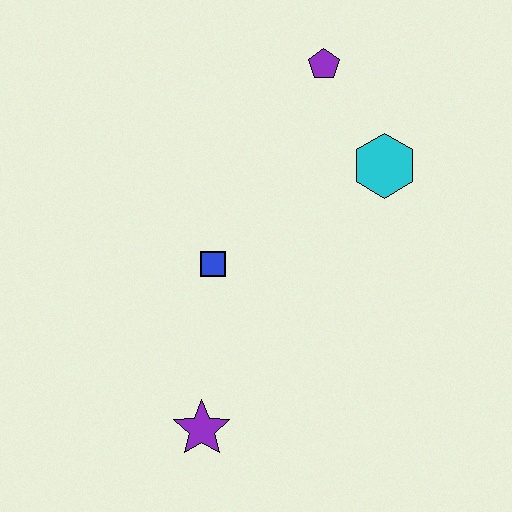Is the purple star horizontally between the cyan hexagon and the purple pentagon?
No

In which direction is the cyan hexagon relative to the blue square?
The cyan hexagon is to the right of the blue square.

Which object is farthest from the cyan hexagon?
The purple star is farthest from the cyan hexagon.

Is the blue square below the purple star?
No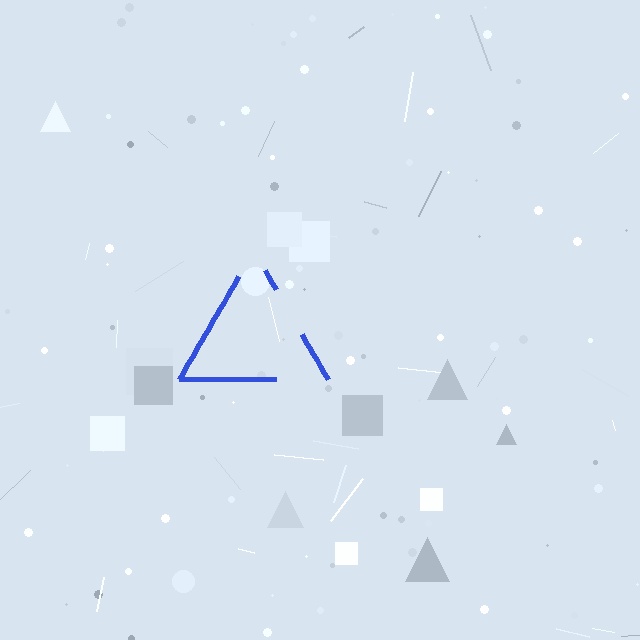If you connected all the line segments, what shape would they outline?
They would outline a triangle.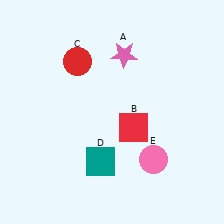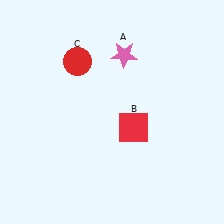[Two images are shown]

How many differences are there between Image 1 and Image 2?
There are 2 differences between the two images.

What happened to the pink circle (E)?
The pink circle (E) was removed in Image 2. It was in the bottom-right area of Image 1.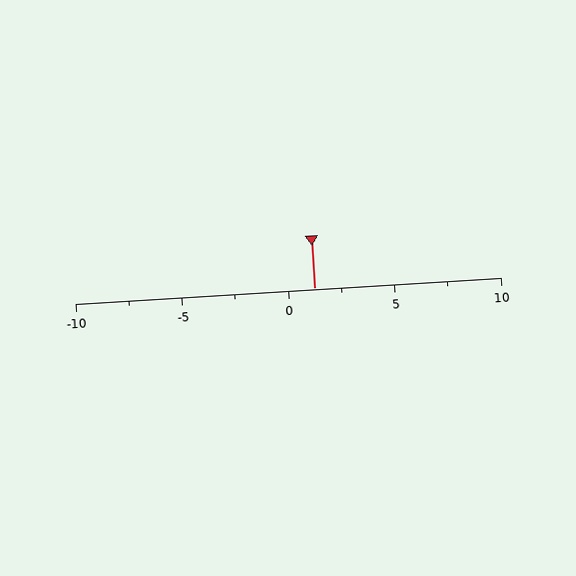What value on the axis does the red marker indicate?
The marker indicates approximately 1.2.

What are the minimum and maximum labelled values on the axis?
The axis runs from -10 to 10.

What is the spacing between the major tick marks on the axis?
The major ticks are spaced 5 apart.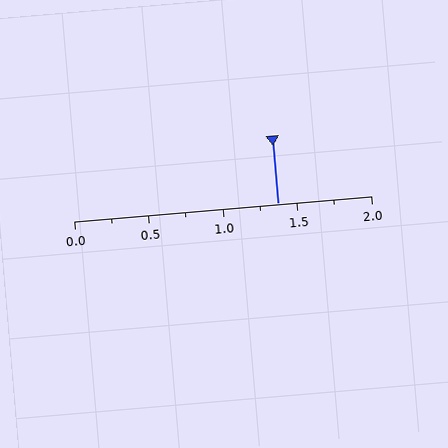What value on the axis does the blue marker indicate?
The marker indicates approximately 1.38.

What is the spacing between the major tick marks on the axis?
The major ticks are spaced 0.5 apart.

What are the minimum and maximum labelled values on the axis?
The axis runs from 0.0 to 2.0.